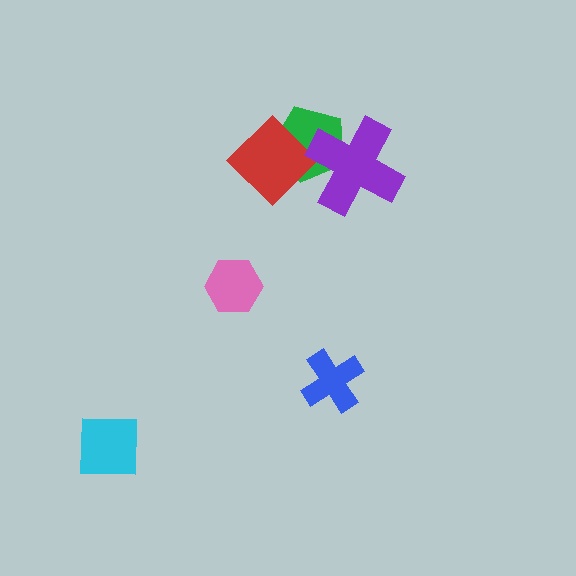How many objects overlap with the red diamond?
2 objects overlap with the red diamond.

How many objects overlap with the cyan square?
0 objects overlap with the cyan square.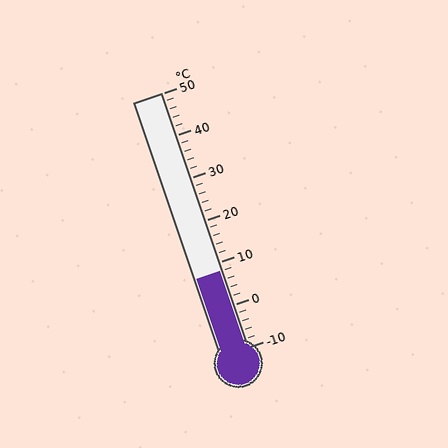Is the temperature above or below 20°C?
The temperature is below 20°C.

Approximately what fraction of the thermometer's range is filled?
The thermometer is filled to approximately 30% of its range.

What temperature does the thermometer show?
The thermometer shows approximately 8°C.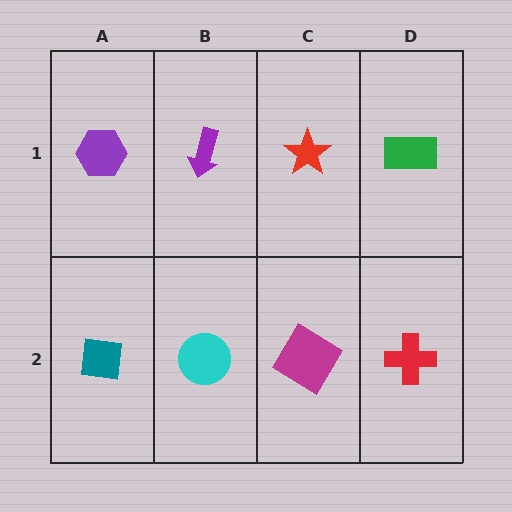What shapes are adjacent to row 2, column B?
A purple arrow (row 1, column B), a teal square (row 2, column A), a magenta diamond (row 2, column C).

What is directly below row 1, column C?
A magenta diamond.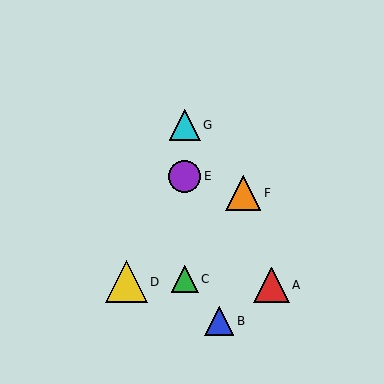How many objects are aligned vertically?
3 objects (C, E, G) are aligned vertically.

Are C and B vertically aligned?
No, C is at x≈185 and B is at x≈219.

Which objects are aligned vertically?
Objects C, E, G are aligned vertically.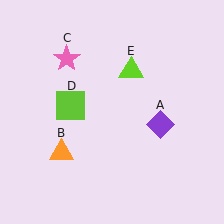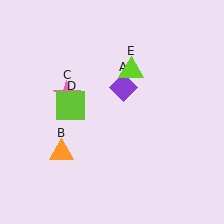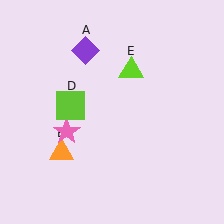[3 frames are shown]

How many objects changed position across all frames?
2 objects changed position: purple diamond (object A), pink star (object C).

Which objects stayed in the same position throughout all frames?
Orange triangle (object B) and lime square (object D) and lime triangle (object E) remained stationary.